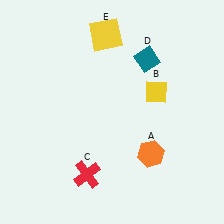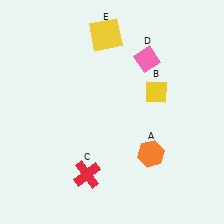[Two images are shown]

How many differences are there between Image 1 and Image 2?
There is 1 difference between the two images.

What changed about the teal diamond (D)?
In Image 1, D is teal. In Image 2, it changed to pink.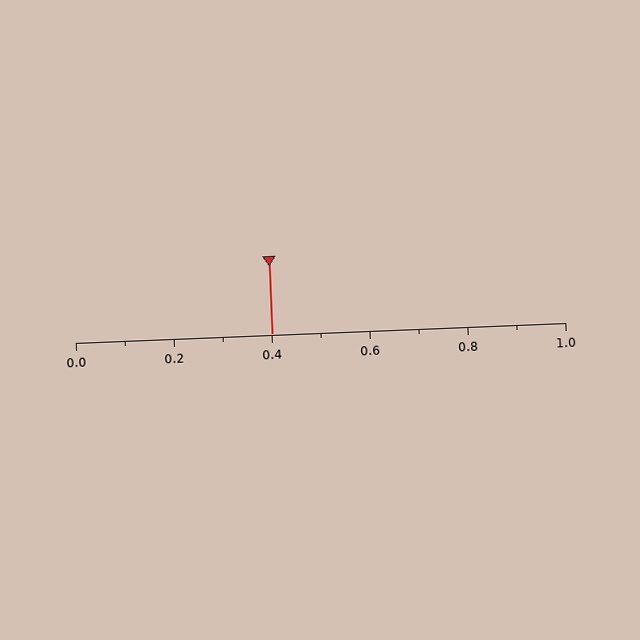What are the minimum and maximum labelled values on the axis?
The axis runs from 0.0 to 1.0.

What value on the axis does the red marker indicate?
The marker indicates approximately 0.4.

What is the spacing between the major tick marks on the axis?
The major ticks are spaced 0.2 apart.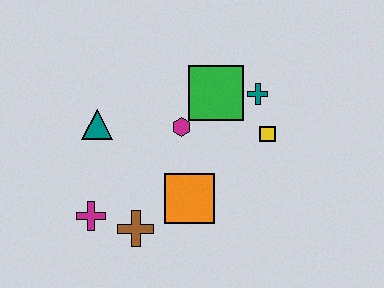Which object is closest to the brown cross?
The magenta cross is closest to the brown cross.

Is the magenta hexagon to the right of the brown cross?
Yes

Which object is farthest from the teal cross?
The magenta cross is farthest from the teal cross.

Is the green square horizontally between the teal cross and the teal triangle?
Yes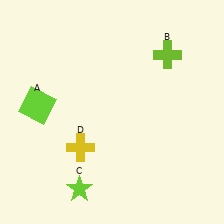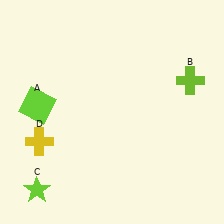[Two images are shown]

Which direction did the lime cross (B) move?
The lime cross (B) moved down.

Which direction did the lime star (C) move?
The lime star (C) moved left.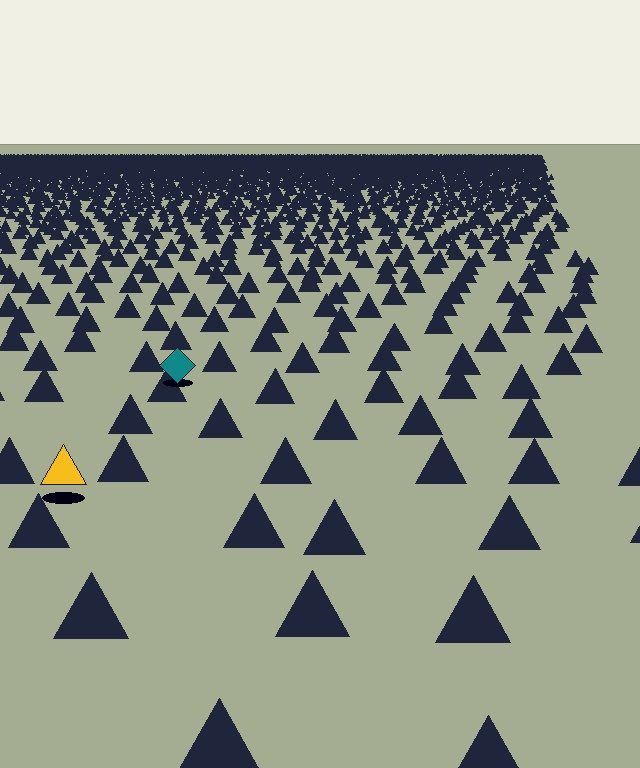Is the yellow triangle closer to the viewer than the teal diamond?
Yes. The yellow triangle is closer — you can tell from the texture gradient: the ground texture is coarser near it.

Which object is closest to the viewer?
The yellow triangle is closest. The texture marks near it are larger and more spread out.